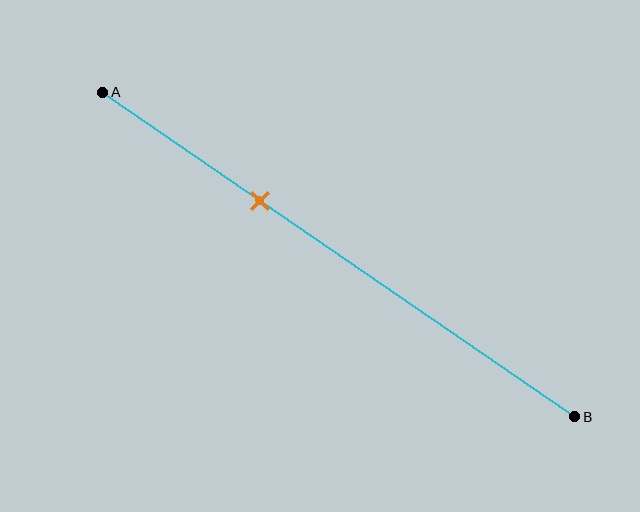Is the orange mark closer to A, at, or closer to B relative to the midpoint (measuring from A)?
The orange mark is closer to point A than the midpoint of segment AB.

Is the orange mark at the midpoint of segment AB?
No, the mark is at about 35% from A, not at the 50% midpoint.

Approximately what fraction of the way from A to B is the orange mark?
The orange mark is approximately 35% of the way from A to B.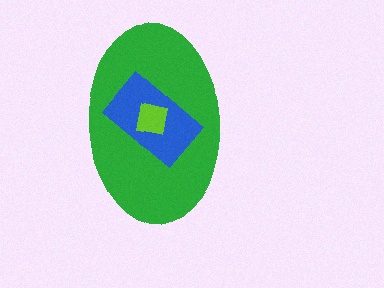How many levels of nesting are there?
3.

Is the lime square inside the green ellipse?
Yes.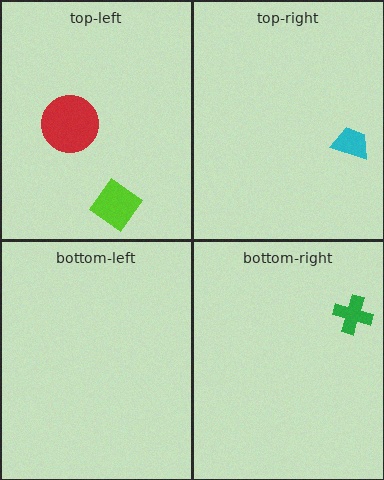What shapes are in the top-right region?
The cyan trapezoid.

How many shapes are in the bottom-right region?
1.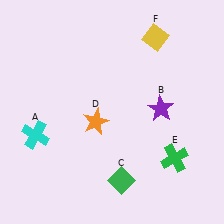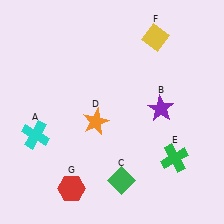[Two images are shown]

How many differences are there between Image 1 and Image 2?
There is 1 difference between the two images.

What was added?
A red hexagon (G) was added in Image 2.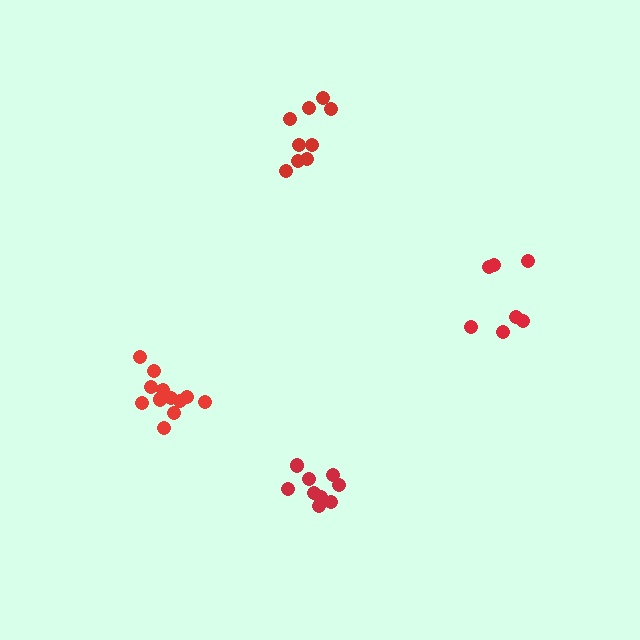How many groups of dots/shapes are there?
There are 4 groups.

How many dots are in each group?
Group 1: 12 dots, Group 2: 9 dots, Group 3: 9 dots, Group 4: 7 dots (37 total).